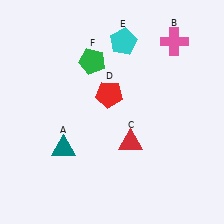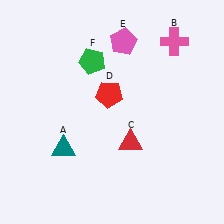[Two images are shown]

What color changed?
The pentagon (E) changed from cyan in Image 1 to pink in Image 2.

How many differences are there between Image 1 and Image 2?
There is 1 difference between the two images.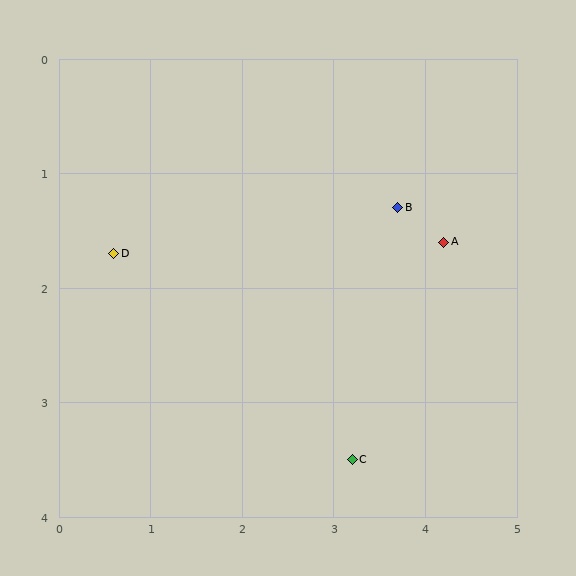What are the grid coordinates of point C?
Point C is at approximately (3.2, 3.5).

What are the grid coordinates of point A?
Point A is at approximately (4.2, 1.6).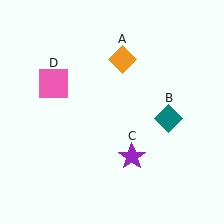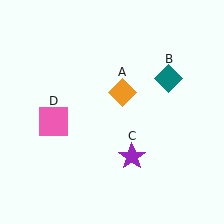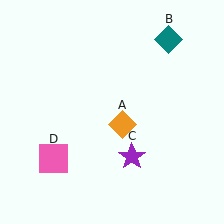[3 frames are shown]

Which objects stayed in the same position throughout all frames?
Purple star (object C) remained stationary.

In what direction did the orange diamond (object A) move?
The orange diamond (object A) moved down.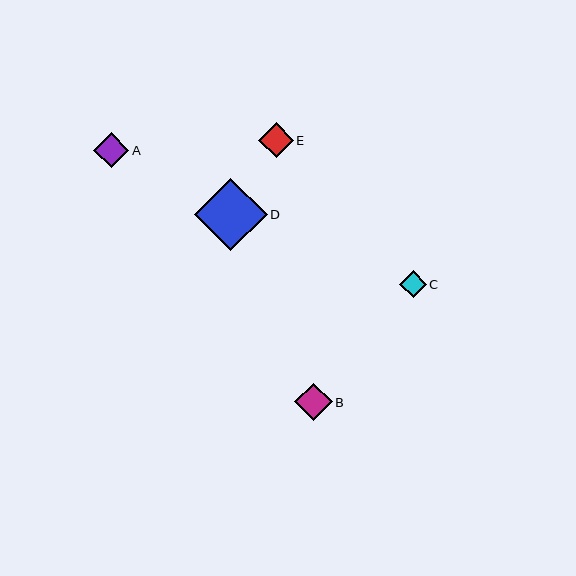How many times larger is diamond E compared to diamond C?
Diamond E is approximately 1.3 times the size of diamond C.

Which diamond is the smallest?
Diamond C is the smallest with a size of approximately 27 pixels.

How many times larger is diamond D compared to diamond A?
Diamond D is approximately 2.0 times the size of diamond A.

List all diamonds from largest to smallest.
From largest to smallest: D, B, A, E, C.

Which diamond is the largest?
Diamond D is the largest with a size of approximately 72 pixels.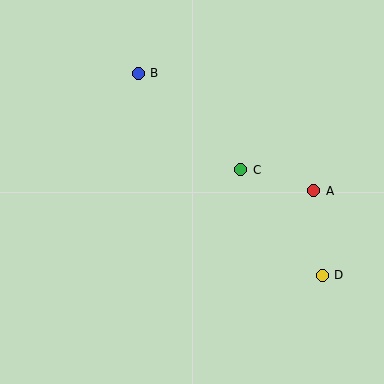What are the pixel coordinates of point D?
Point D is at (322, 275).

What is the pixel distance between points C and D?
The distance between C and D is 134 pixels.